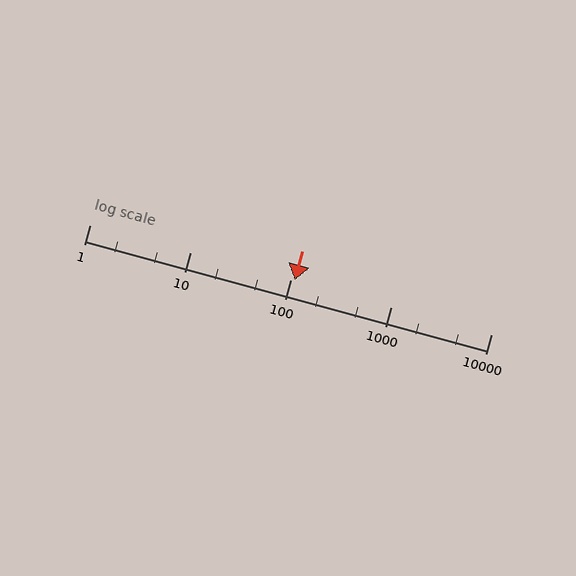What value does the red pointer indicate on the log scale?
The pointer indicates approximately 110.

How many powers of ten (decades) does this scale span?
The scale spans 4 decades, from 1 to 10000.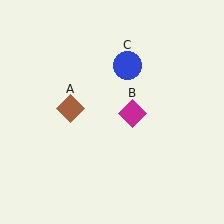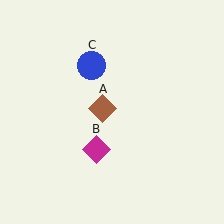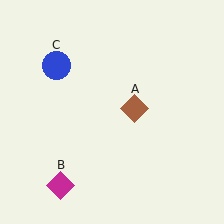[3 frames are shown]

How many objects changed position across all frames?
3 objects changed position: brown diamond (object A), magenta diamond (object B), blue circle (object C).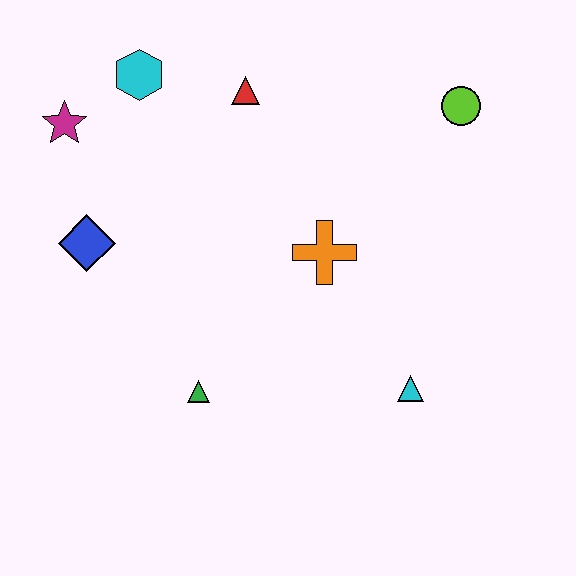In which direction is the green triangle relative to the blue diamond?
The green triangle is below the blue diamond.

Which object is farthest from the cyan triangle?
The magenta star is farthest from the cyan triangle.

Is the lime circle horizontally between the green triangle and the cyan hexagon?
No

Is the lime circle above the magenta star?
Yes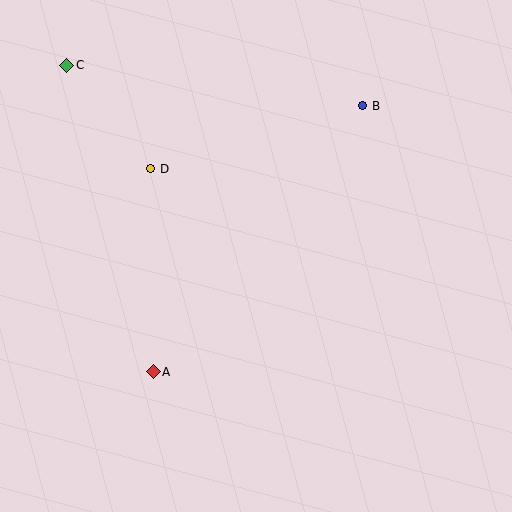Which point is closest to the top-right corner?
Point B is closest to the top-right corner.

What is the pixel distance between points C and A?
The distance between C and A is 319 pixels.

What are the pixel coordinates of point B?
Point B is at (363, 106).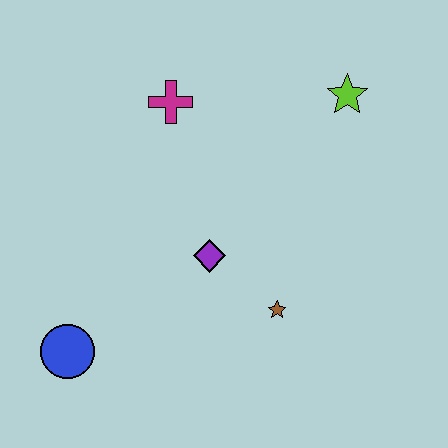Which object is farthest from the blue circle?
The lime star is farthest from the blue circle.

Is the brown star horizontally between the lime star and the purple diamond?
Yes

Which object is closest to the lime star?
The magenta cross is closest to the lime star.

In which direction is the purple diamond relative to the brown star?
The purple diamond is to the left of the brown star.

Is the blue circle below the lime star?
Yes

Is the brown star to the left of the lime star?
Yes